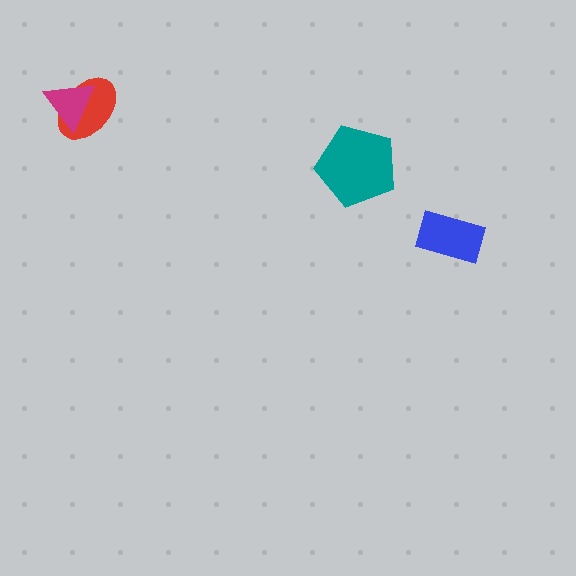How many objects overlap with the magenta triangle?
1 object overlaps with the magenta triangle.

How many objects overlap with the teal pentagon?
0 objects overlap with the teal pentagon.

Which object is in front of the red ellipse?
The magenta triangle is in front of the red ellipse.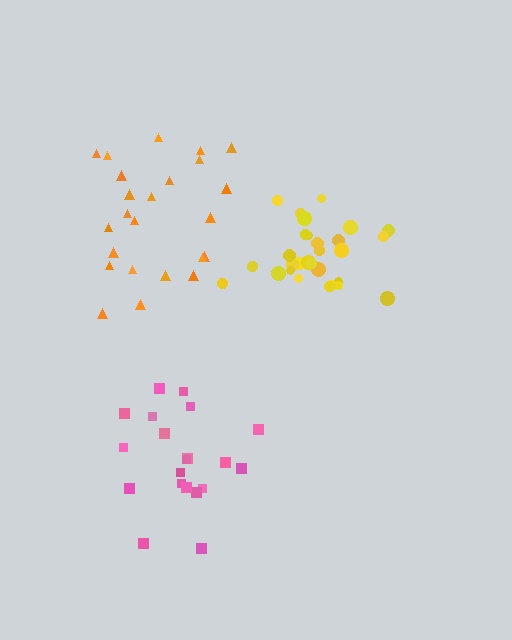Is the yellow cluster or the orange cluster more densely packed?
Yellow.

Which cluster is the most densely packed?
Yellow.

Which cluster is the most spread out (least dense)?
Pink.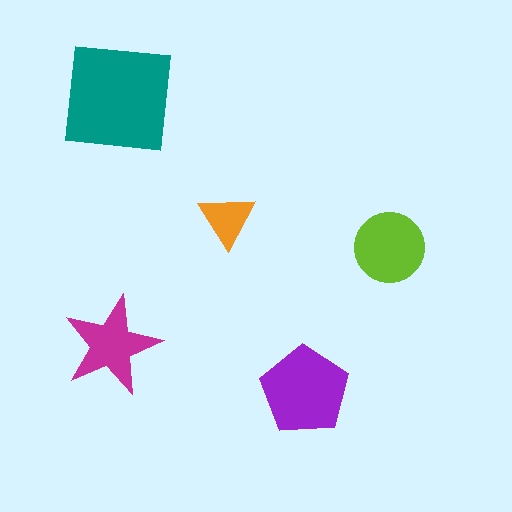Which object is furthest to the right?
The lime circle is rightmost.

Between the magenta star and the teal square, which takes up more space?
The teal square.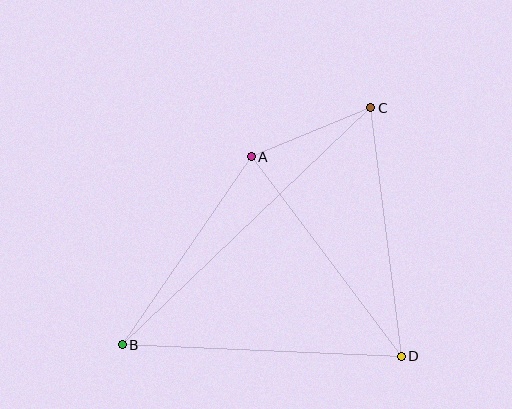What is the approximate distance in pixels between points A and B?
The distance between A and B is approximately 228 pixels.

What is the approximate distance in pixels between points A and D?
The distance between A and D is approximately 250 pixels.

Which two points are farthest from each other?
Points B and C are farthest from each other.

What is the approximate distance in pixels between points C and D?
The distance between C and D is approximately 251 pixels.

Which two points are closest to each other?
Points A and C are closest to each other.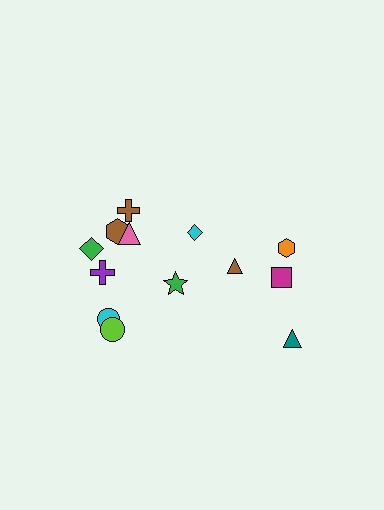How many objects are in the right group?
There are 5 objects.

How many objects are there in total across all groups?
There are 13 objects.